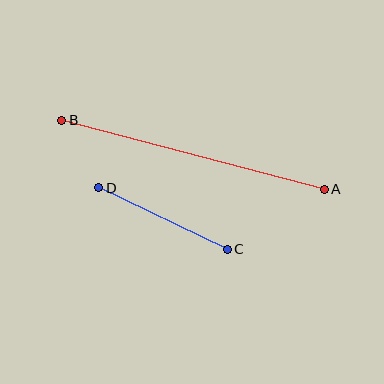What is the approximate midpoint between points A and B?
The midpoint is at approximately (193, 155) pixels.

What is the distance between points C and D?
The distance is approximately 142 pixels.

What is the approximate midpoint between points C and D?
The midpoint is at approximately (163, 219) pixels.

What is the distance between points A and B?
The distance is approximately 272 pixels.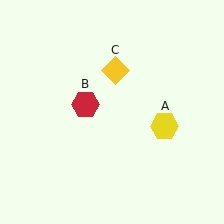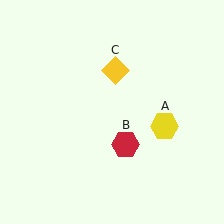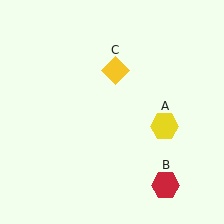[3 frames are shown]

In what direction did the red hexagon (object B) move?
The red hexagon (object B) moved down and to the right.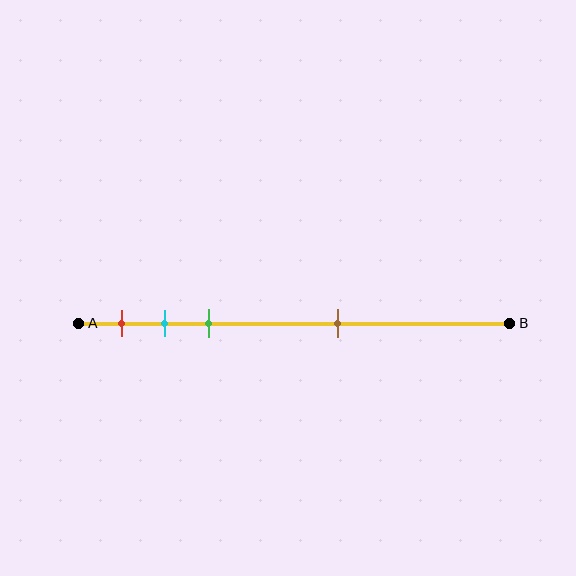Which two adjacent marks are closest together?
The cyan and green marks are the closest adjacent pair.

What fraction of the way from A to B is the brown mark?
The brown mark is approximately 60% (0.6) of the way from A to B.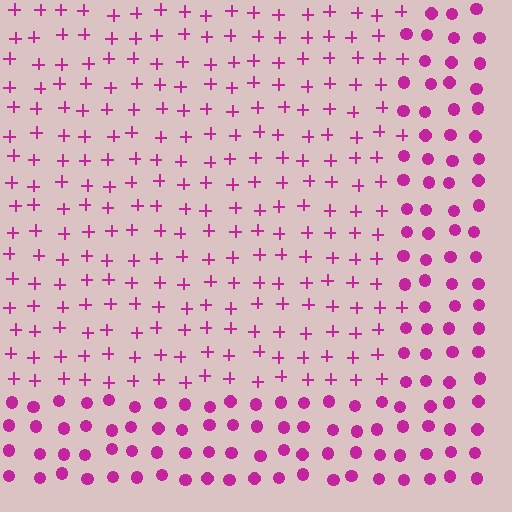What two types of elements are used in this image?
The image uses plus signs inside the rectangle region and circles outside it.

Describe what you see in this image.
The image is filled with small magenta elements arranged in a uniform grid. A rectangle-shaped region contains plus signs, while the surrounding area contains circles. The boundary is defined purely by the change in element shape.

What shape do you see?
I see a rectangle.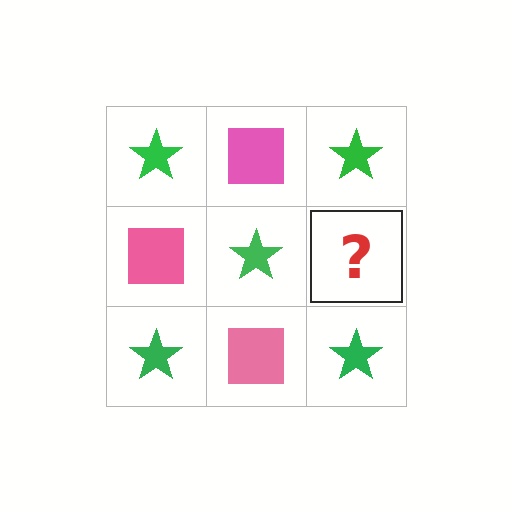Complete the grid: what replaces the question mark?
The question mark should be replaced with a pink square.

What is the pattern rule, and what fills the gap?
The rule is that it alternates green star and pink square in a checkerboard pattern. The gap should be filled with a pink square.